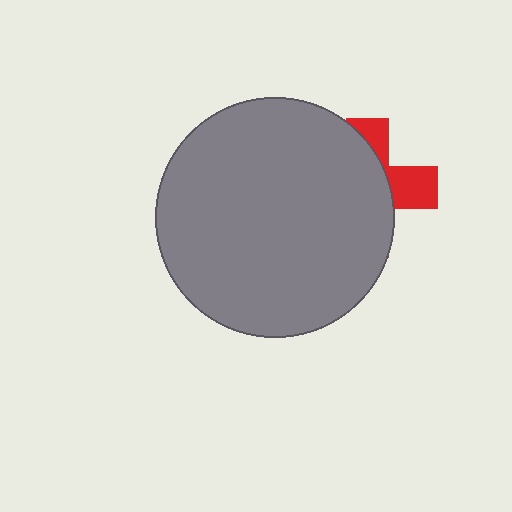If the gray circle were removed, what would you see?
You would see the complete red cross.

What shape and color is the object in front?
The object in front is a gray circle.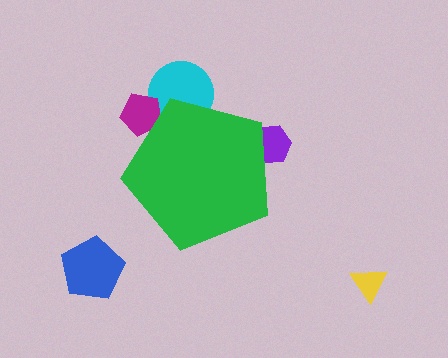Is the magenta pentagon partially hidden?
Yes, the magenta pentagon is partially hidden behind the green pentagon.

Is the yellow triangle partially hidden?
No, the yellow triangle is fully visible.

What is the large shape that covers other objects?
A green pentagon.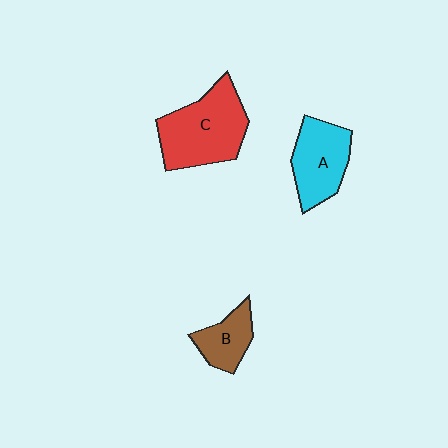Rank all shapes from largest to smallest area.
From largest to smallest: C (red), A (cyan), B (brown).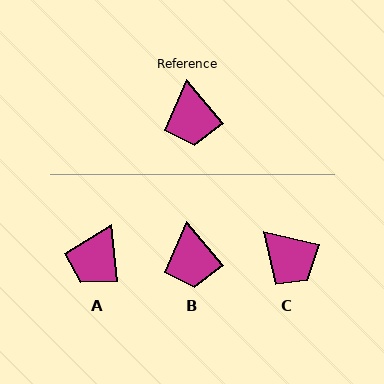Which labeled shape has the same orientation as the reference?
B.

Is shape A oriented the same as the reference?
No, it is off by about 34 degrees.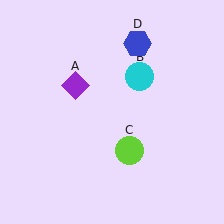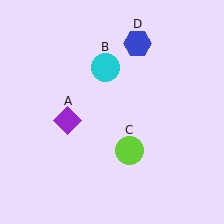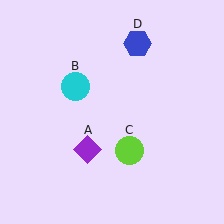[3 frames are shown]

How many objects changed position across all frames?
2 objects changed position: purple diamond (object A), cyan circle (object B).